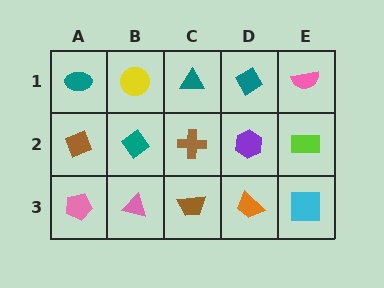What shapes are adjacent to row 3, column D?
A purple hexagon (row 2, column D), a brown trapezoid (row 3, column C), a cyan square (row 3, column E).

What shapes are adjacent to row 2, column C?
A teal triangle (row 1, column C), a brown trapezoid (row 3, column C), a teal diamond (row 2, column B), a purple hexagon (row 2, column D).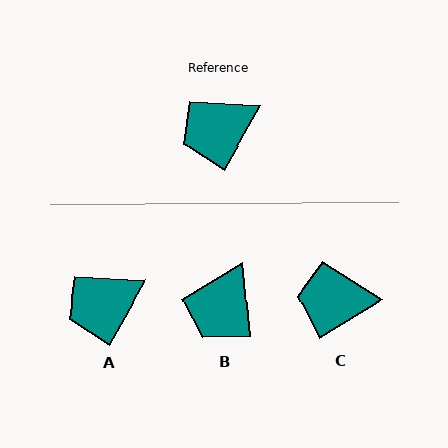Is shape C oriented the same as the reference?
No, it is off by about 30 degrees.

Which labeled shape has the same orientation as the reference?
A.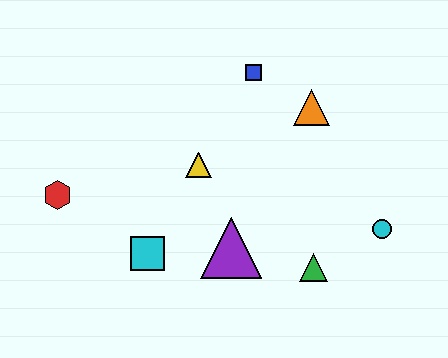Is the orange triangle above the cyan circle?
Yes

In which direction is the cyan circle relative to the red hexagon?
The cyan circle is to the right of the red hexagon.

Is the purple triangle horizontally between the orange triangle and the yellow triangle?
Yes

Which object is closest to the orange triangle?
The blue square is closest to the orange triangle.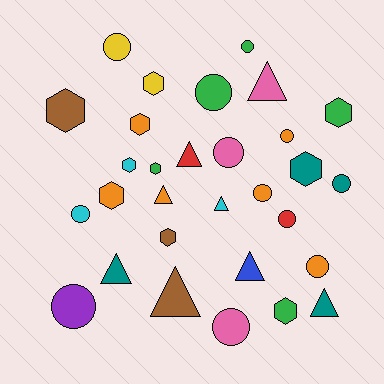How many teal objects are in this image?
There are 4 teal objects.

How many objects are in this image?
There are 30 objects.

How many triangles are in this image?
There are 8 triangles.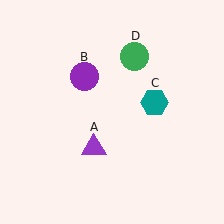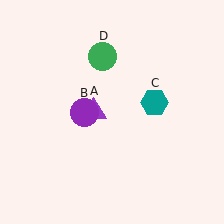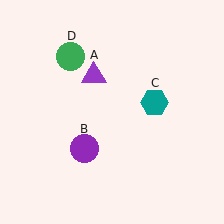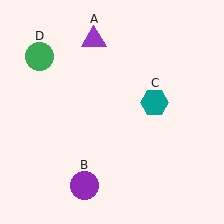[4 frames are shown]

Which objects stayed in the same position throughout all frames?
Teal hexagon (object C) remained stationary.